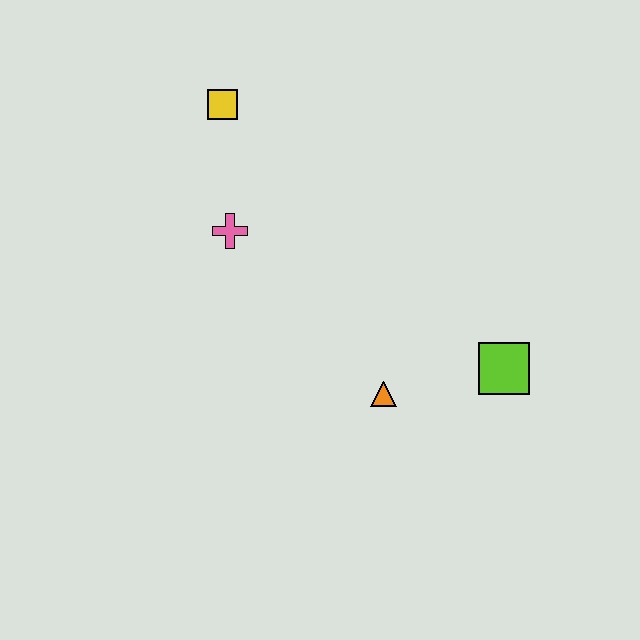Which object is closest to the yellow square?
The pink cross is closest to the yellow square.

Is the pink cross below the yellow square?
Yes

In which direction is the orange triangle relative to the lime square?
The orange triangle is to the left of the lime square.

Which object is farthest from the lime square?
The yellow square is farthest from the lime square.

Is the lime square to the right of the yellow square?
Yes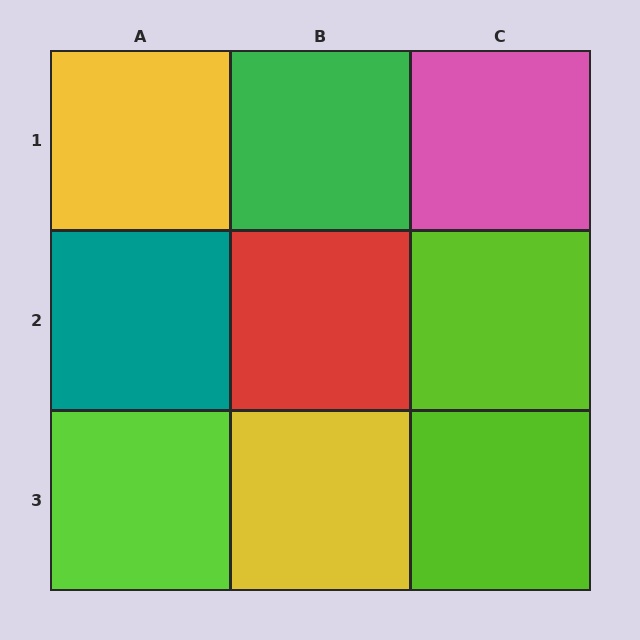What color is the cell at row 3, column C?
Lime.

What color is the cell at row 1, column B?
Green.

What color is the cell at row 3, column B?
Yellow.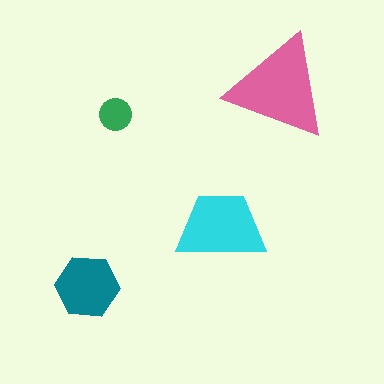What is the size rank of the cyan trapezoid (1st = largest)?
2nd.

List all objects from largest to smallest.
The pink triangle, the cyan trapezoid, the teal hexagon, the green circle.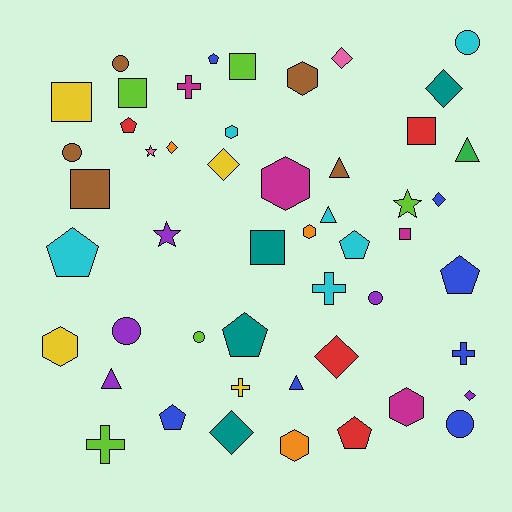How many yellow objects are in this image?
There are 4 yellow objects.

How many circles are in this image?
There are 7 circles.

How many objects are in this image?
There are 50 objects.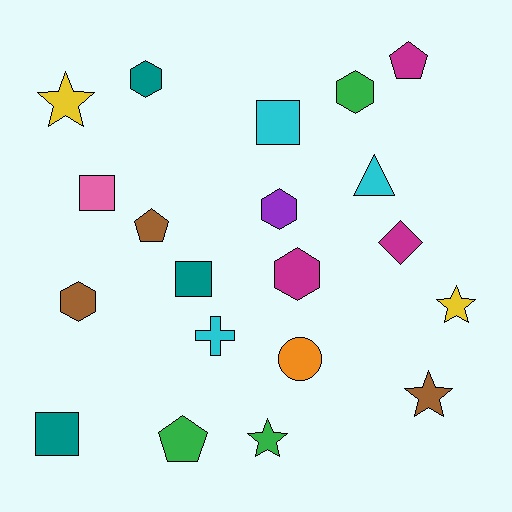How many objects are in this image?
There are 20 objects.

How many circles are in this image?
There is 1 circle.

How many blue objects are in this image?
There are no blue objects.